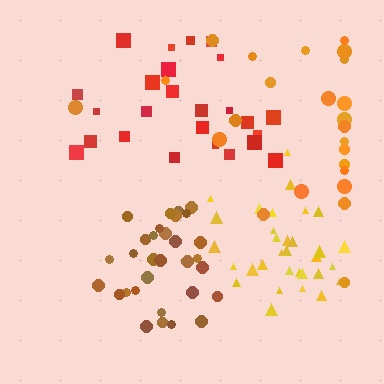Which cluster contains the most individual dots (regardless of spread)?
Yellow (32).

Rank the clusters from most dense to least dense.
brown, yellow, red, orange.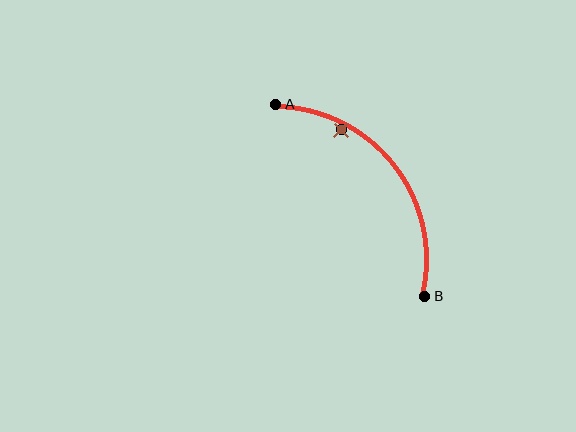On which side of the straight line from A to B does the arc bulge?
The arc bulges above and to the right of the straight line connecting A and B.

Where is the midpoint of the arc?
The arc midpoint is the point on the curve farthest from the straight line joining A and B. It sits above and to the right of that line.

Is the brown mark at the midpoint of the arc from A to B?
No — the brown mark does not lie on the arc at all. It sits slightly inside the curve.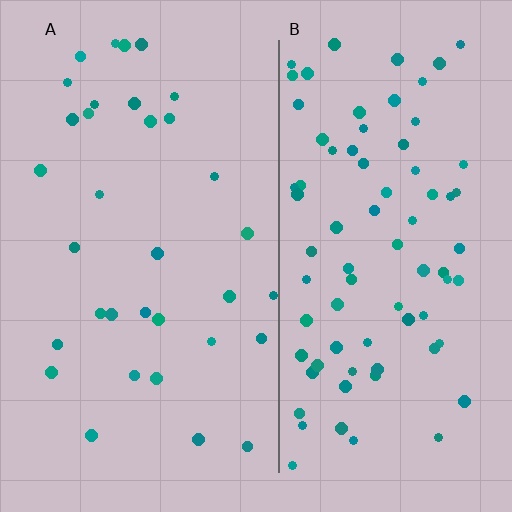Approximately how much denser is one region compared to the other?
Approximately 2.4× — region B over region A.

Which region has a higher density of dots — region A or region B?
B (the right).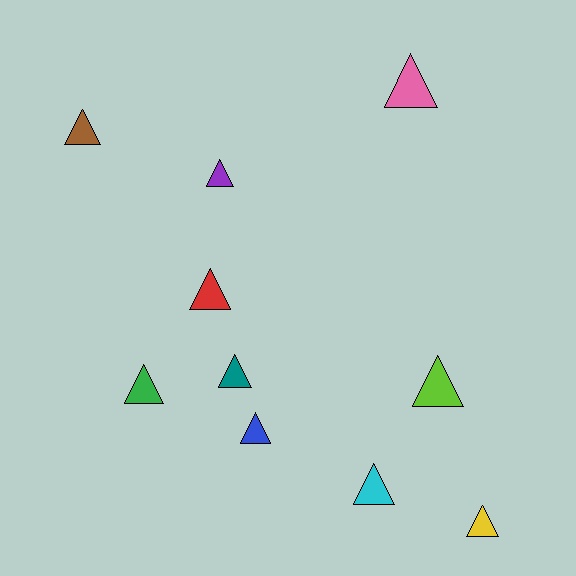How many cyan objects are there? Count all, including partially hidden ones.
There is 1 cyan object.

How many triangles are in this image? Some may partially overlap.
There are 10 triangles.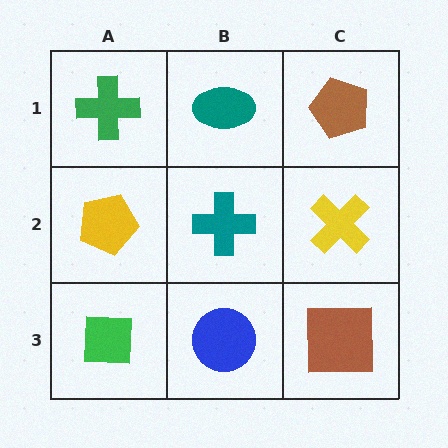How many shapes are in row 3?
3 shapes.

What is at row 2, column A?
A yellow pentagon.